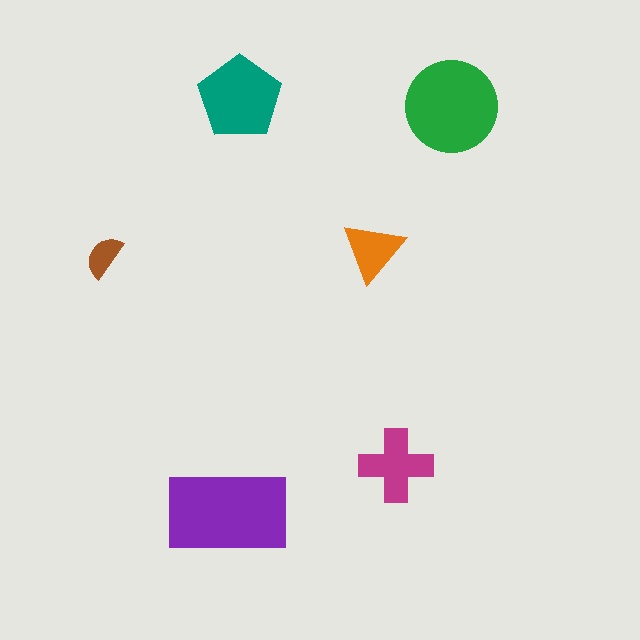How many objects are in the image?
There are 6 objects in the image.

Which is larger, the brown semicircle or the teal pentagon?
The teal pentagon.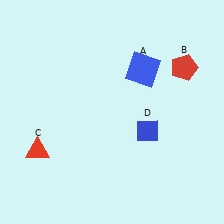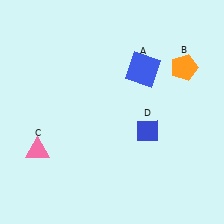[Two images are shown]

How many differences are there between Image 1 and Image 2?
There are 2 differences between the two images.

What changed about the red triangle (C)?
In Image 1, C is red. In Image 2, it changed to pink.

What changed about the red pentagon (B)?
In Image 1, B is red. In Image 2, it changed to orange.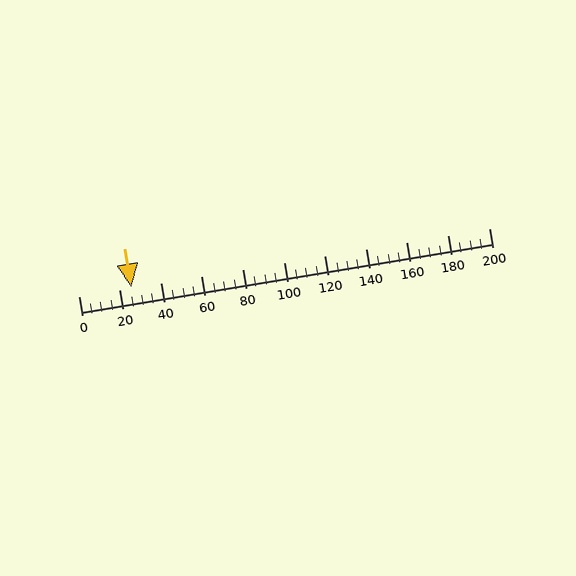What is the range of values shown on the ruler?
The ruler shows values from 0 to 200.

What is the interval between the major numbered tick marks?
The major tick marks are spaced 20 units apart.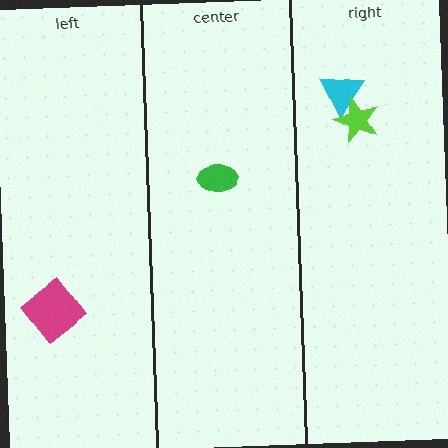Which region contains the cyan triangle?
The right region.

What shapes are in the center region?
The green ellipse.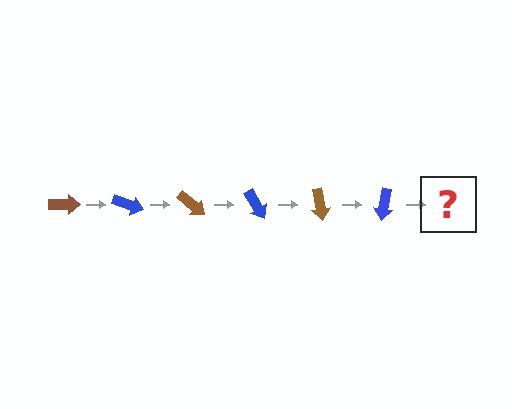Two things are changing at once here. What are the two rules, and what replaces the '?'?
The two rules are that it rotates 20 degrees each step and the color cycles through brown and blue. The '?' should be a brown arrow, rotated 120 degrees from the start.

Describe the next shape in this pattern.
It should be a brown arrow, rotated 120 degrees from the start.